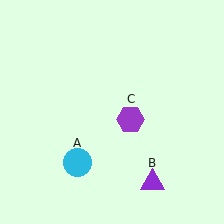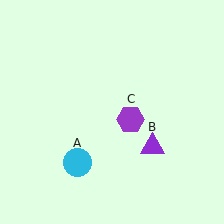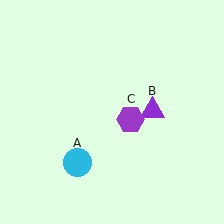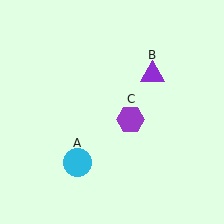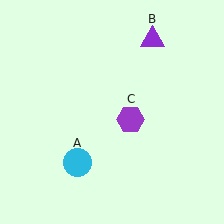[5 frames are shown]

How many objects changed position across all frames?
1 object changed position: purple triangle (object B).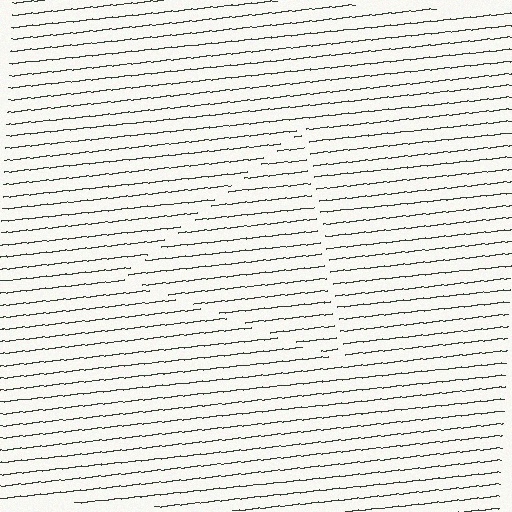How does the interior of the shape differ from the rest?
The interior of the shape contains the same grating, shifted by half a period — the contour is defined by the phase discontinuity where line-ends from the inner and outer gratings abut.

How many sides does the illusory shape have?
3 sides — the line-ends trace a triangle.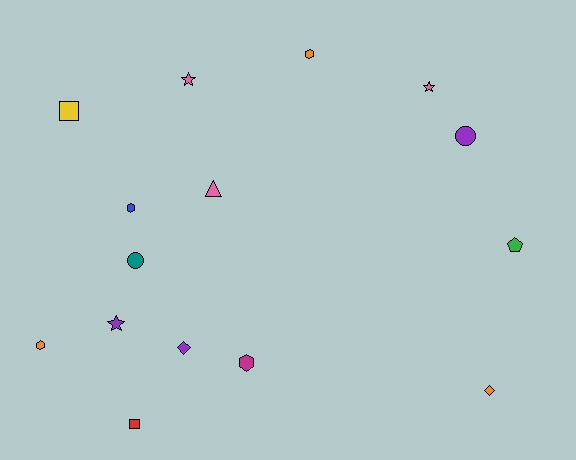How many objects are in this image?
There are 15 objects.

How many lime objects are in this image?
There are no lime objects.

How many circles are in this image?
There are 2 circles.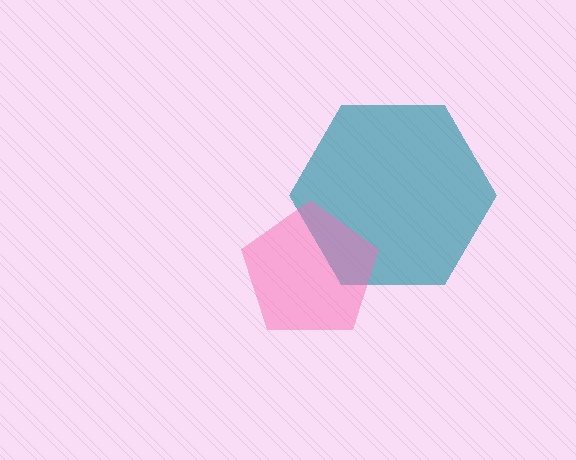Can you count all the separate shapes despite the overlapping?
Yes, there are 2 separate shapes.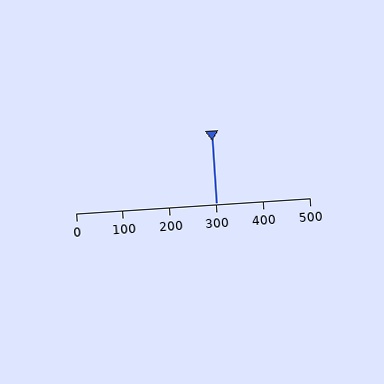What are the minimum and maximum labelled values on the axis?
The axis runs from 0 to 500.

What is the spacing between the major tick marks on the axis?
The major ticks are spaced 100 apart.